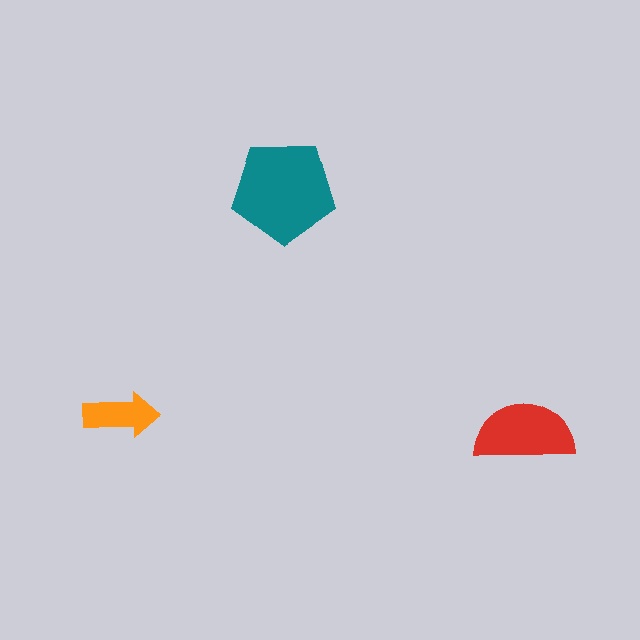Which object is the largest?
The teal pentagon.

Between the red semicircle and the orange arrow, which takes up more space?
The red semicircle.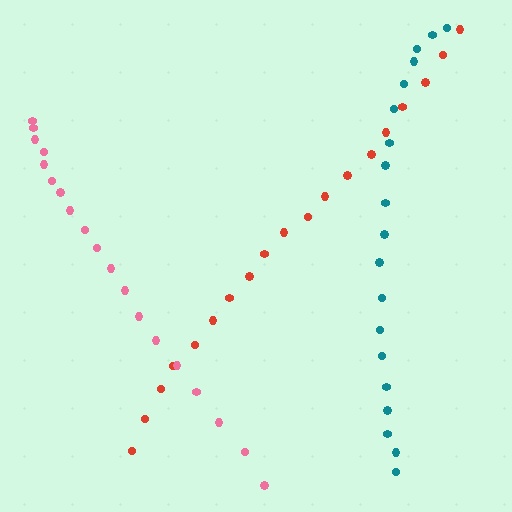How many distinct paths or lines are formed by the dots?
There are 3 distinct paths.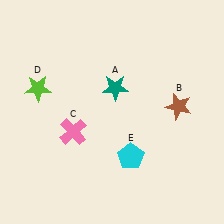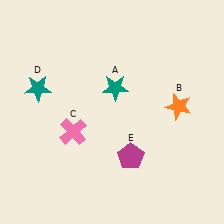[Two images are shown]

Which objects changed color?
B changed from brown to orange. D changed from lime to teal. E changed from cyan to magenta.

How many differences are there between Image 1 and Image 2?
There are 3 differences between the two images.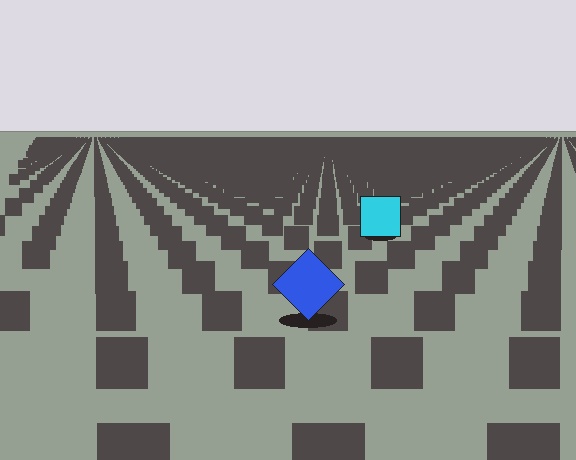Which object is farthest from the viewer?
The cyan square is farthest from the viewer. It appears smaller and the ground texture around it is denser.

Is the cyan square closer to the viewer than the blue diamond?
No. The blue diamond is closer — you can tell from the texture gradient: the ground texture is coarser near it.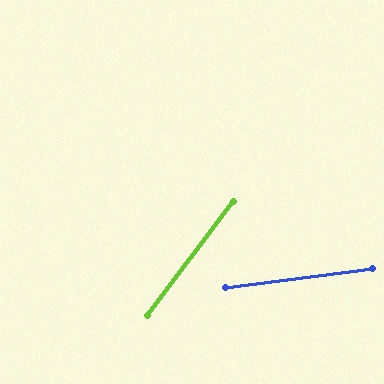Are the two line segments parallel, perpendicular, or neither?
Neither parallel nor perpendicular — they differ by about 46°.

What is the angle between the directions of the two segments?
Approximately 46 degrees.